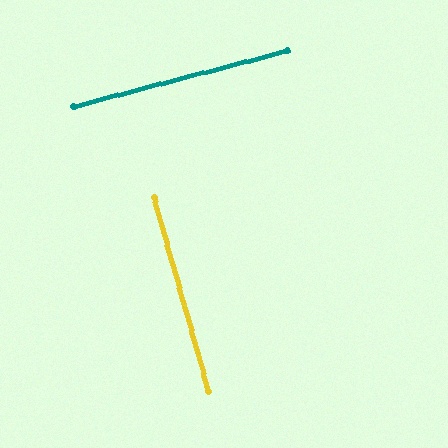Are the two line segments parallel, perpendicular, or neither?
Perpendicular — they meet at approximately 89°.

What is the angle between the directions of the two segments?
Approximately 89 degrees.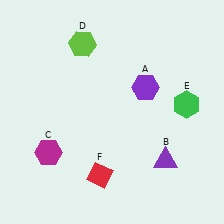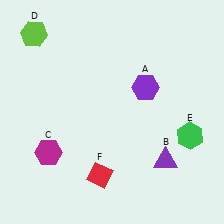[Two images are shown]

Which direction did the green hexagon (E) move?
The green hexagon (E) moved down.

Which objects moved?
The objects that moved are: the lime hexagon (D), the green hexagon (E).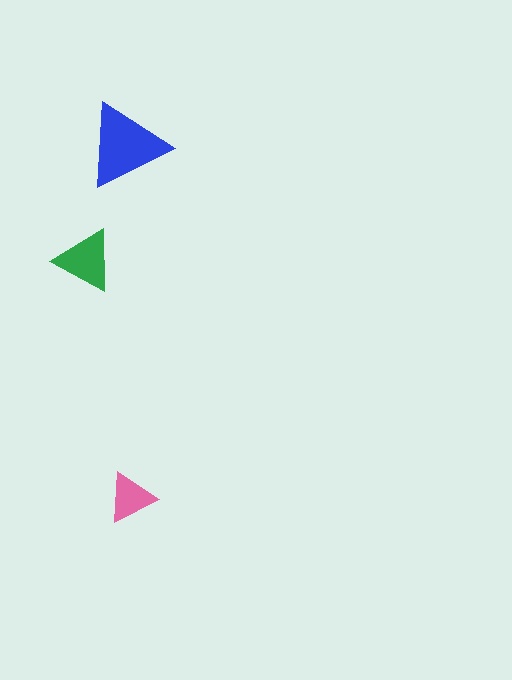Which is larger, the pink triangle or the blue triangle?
The blue one.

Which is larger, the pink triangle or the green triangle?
The green one.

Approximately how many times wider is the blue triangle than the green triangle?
About 1.5 times wider.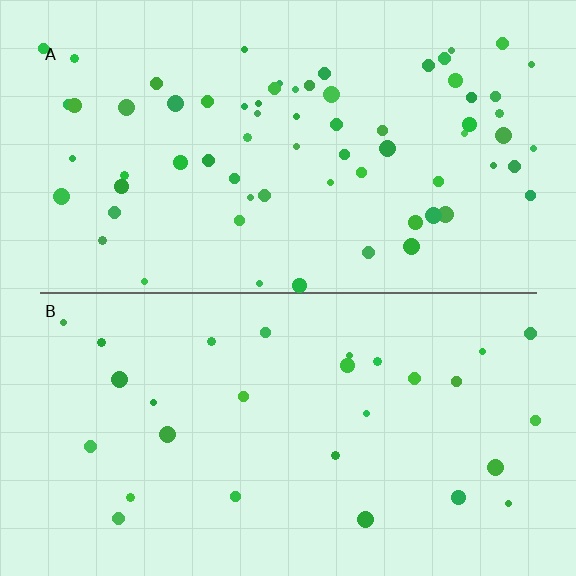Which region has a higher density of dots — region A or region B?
A (the top).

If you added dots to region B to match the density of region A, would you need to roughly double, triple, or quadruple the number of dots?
Approximately double.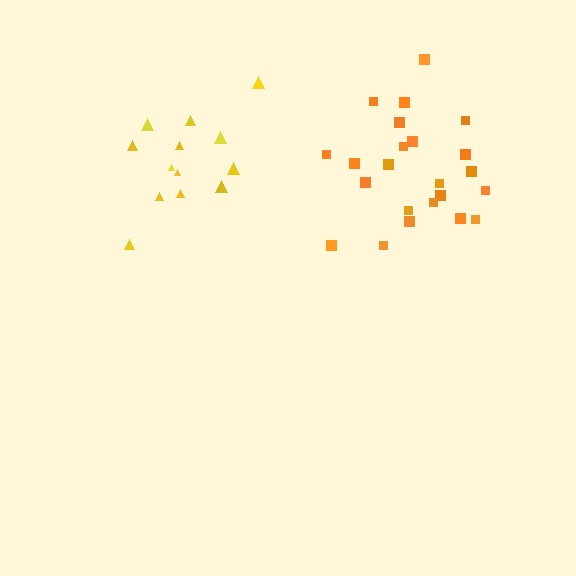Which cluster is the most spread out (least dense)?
Yellow.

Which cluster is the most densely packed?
Orange.